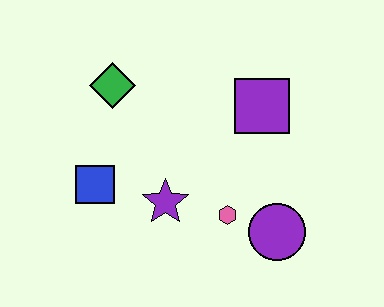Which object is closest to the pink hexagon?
The purple circle is closest to the pink hexagon.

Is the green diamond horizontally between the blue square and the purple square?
Yes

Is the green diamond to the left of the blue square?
No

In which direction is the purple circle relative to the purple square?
The purple circle is below the purple square.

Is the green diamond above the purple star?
Yes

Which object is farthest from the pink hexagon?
The green diamond is farthest from the pink hexagon.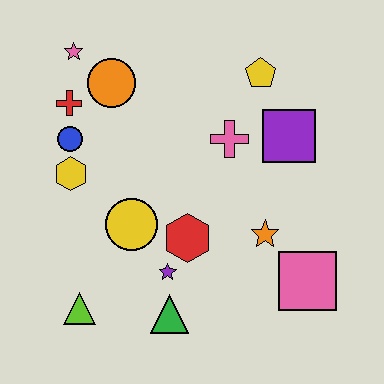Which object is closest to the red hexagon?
The purple star is closest to the red hexagon.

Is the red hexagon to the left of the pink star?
No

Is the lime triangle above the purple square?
No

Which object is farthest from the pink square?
The pink star is farthest from the pink square.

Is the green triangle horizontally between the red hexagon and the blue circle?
Yes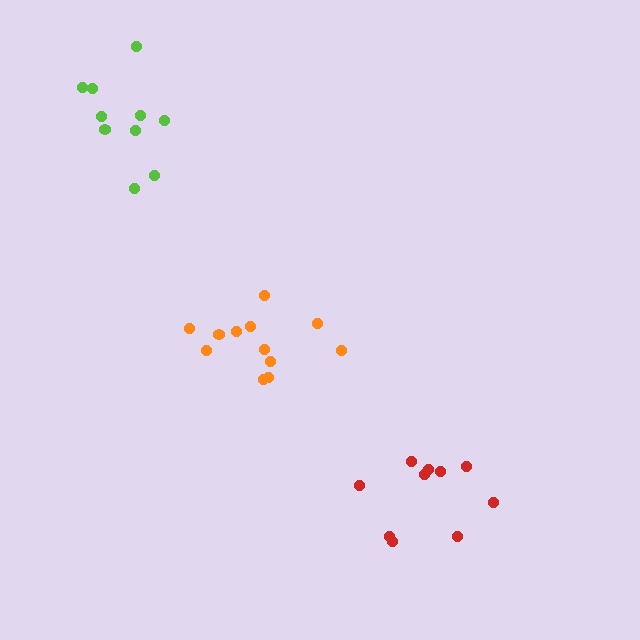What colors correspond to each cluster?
The clusters are colored: lime, orange, red.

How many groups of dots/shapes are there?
There are 3 groups.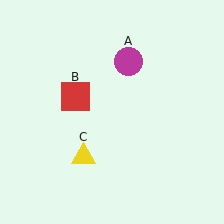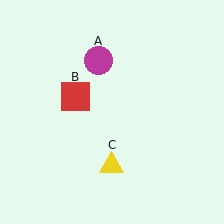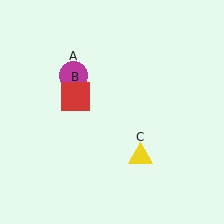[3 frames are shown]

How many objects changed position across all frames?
2 objects changed position: magenta circle (object A), yellow triangle (object C).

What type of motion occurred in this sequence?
The magenta circle (object A), yellow triangle (object C) rotated counterclockwise around the center of the scene.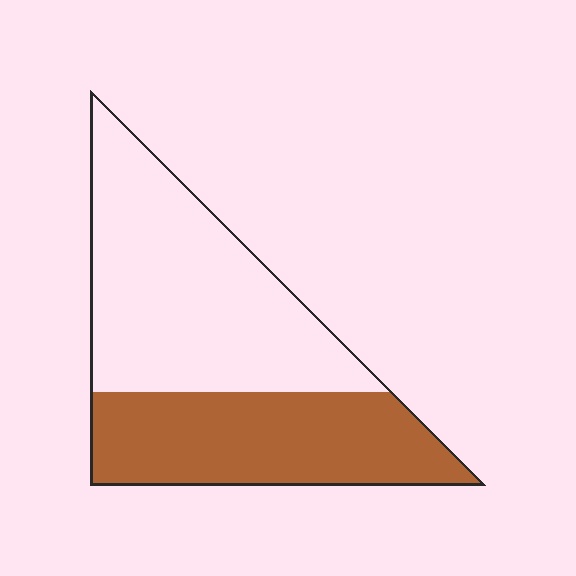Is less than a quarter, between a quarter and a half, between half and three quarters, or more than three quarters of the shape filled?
Between a quarter and a half.